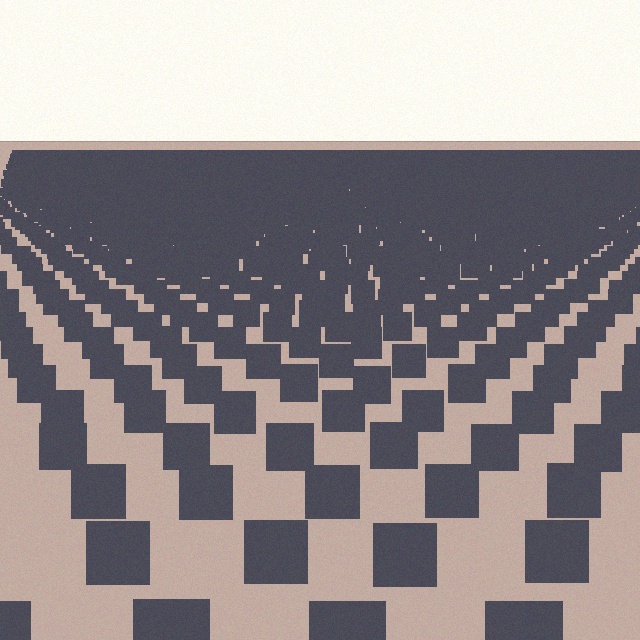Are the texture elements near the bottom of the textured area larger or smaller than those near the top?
Larger. Near the bottom, elements are closer to the viewer and appear at a bigger on-screen size.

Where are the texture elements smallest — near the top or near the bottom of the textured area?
Near the top.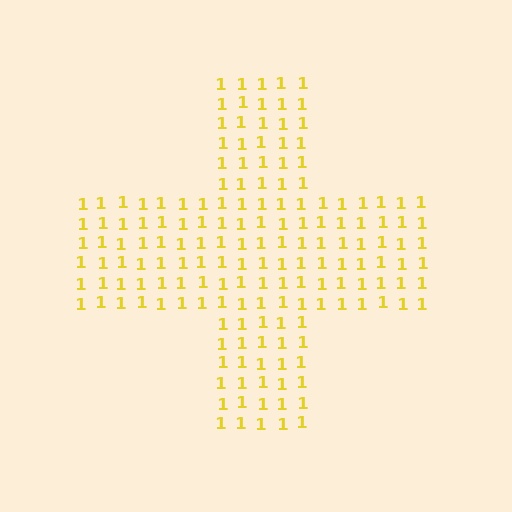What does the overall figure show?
The overall figure shows a cross.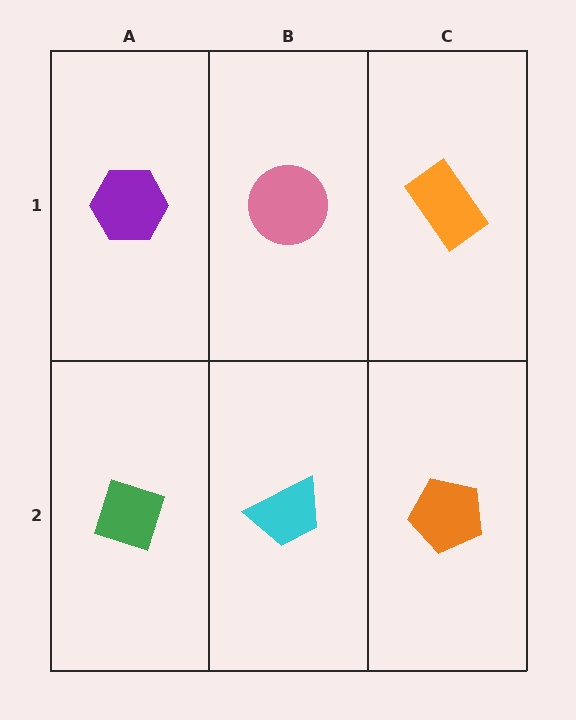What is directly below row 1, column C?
An orange pentagon.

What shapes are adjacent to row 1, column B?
A cyan trapezoid (row 2, column B), a purple hexagon (row 1, column A), an orange rectangle (row 1, column C).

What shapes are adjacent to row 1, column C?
An orange pentagon (row 2, column C), a pink circle (row 1, column B).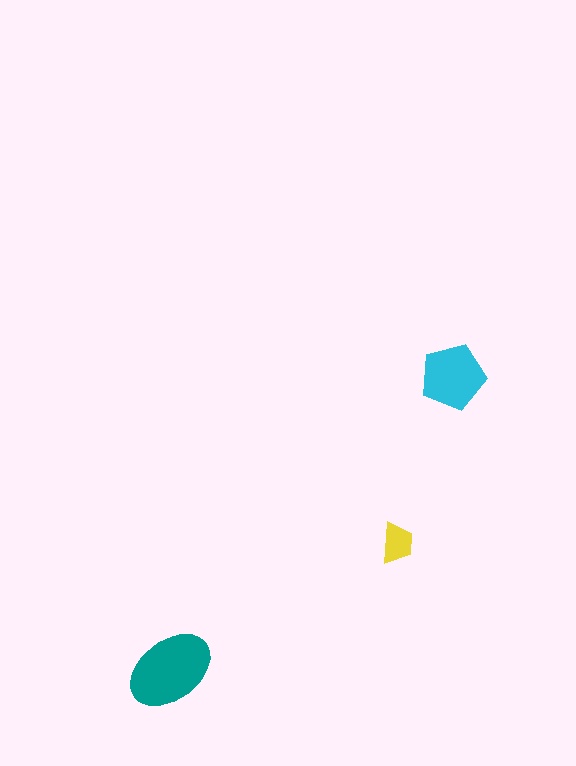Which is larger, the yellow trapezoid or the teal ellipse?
The teal ellipse.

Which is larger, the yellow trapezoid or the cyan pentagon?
The cyan pentagon.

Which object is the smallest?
The yellow trapezoid.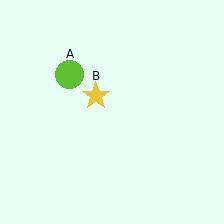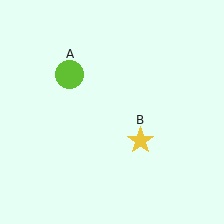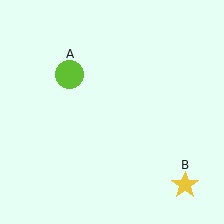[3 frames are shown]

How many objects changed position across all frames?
1 object changed position: yellow star (object B).